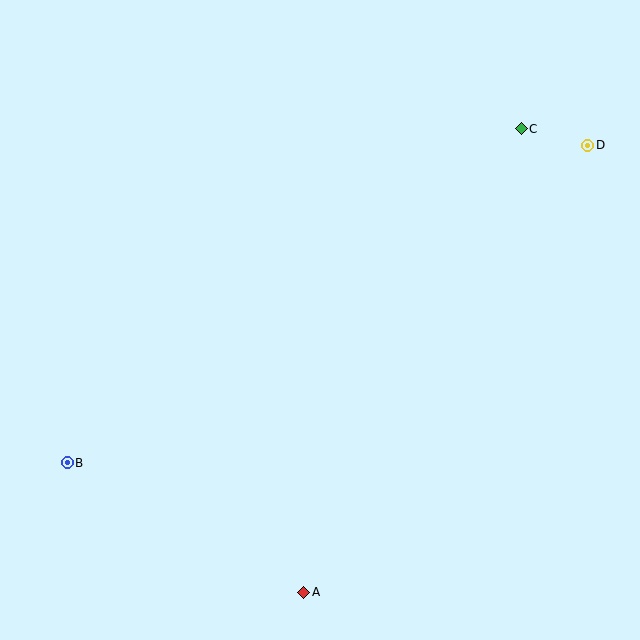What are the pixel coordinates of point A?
Point A is at (304, 592).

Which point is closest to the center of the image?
Point A at (304, 592) is closest to the center.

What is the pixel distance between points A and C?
The distance between A and C is 512 pixels.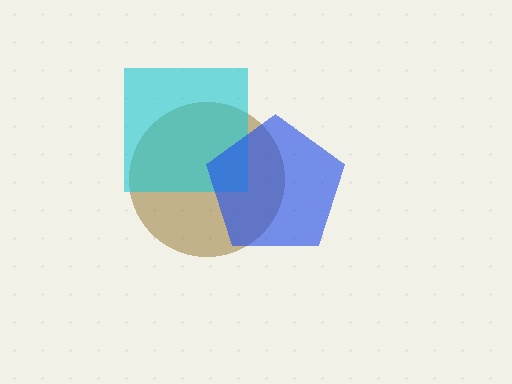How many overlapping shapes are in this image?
There are 3 overlapping shapes in the image.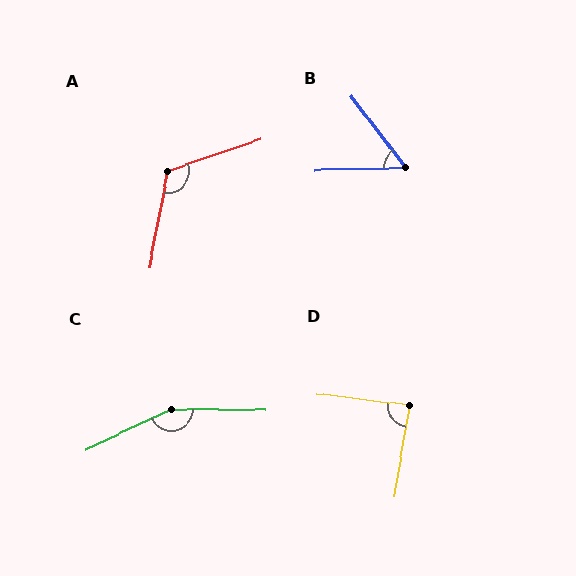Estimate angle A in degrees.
Approximately 119 degrees.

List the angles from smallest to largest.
B (55°), D (88°), A (119°), C (154°).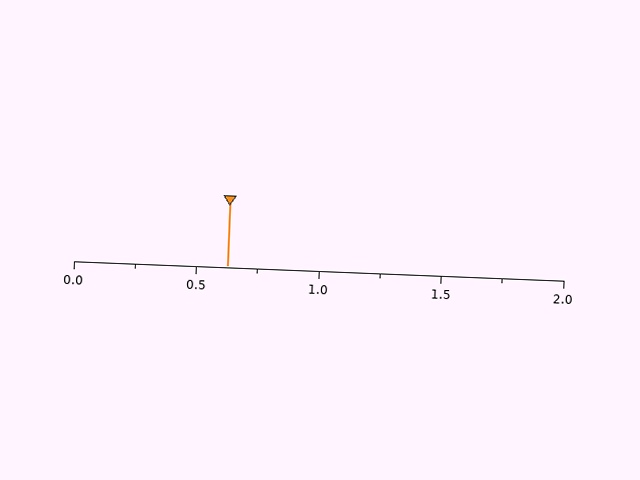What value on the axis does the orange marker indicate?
The marker indicates approximately 0.62.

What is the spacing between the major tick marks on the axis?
The major ticks are spaced 0.5 apart.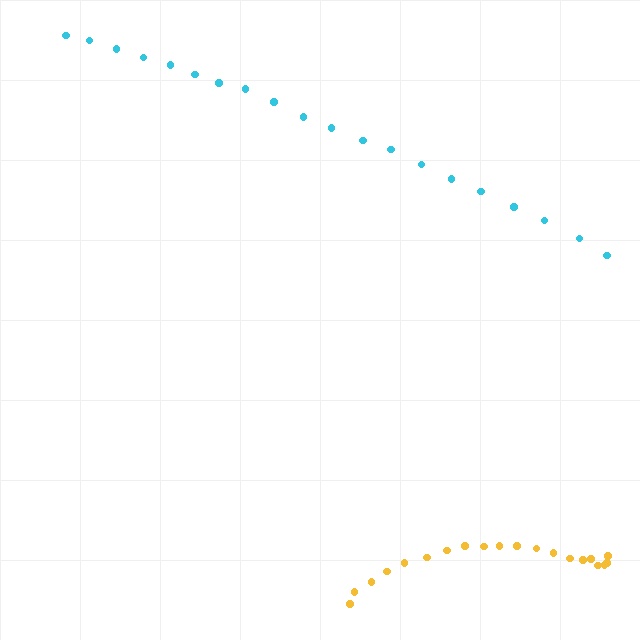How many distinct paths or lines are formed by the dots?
There are 2 distinct paths.